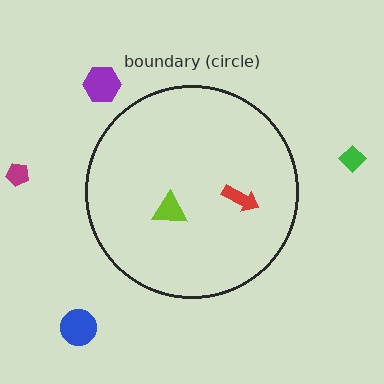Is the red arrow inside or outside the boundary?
Inside.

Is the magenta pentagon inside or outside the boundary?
Outside.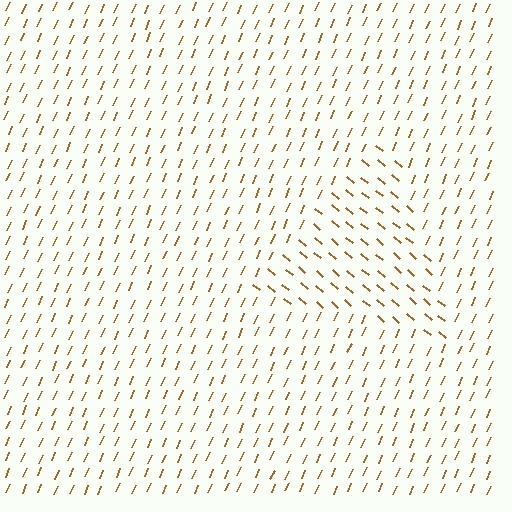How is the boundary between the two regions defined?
The boundary is defined purely by a change in line orientation (approximately 74 degrees difference). All lines are the same color and thickness.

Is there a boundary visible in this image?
Yes, there is a texture boundary formed by a change in line orientation.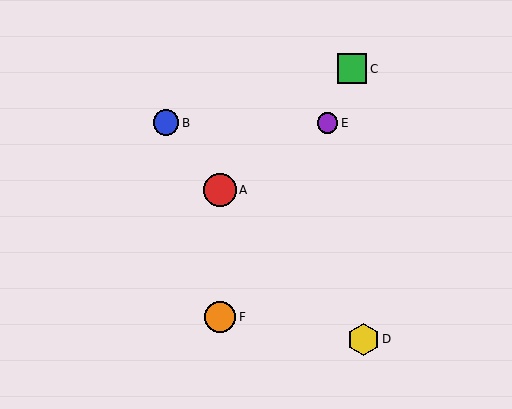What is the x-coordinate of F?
Object F is at x≈220.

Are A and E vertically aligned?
No, A is at x≈220 and E is at x≈327.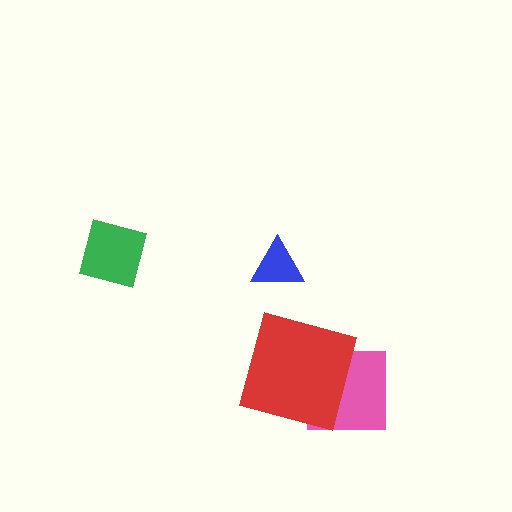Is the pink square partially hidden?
Yes, it is partially covered by another shape.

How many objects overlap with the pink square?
1 object overlaps with the pink square.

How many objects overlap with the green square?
0 objects overlap with the green square.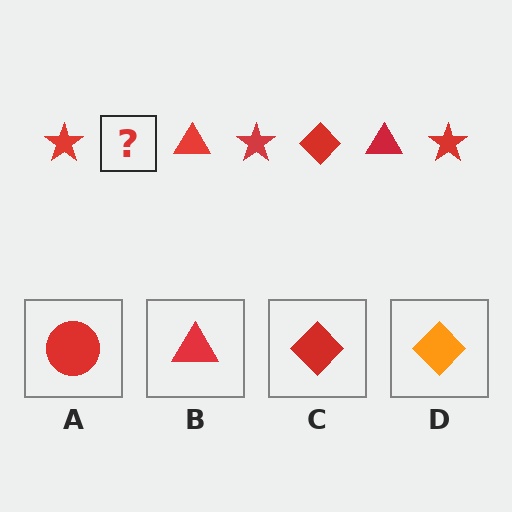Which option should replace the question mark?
Option C.